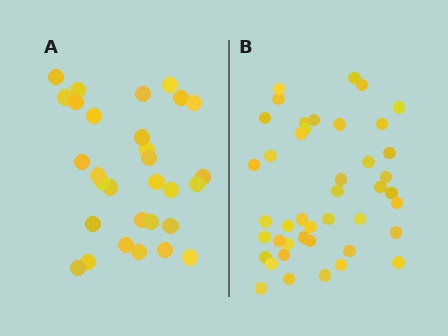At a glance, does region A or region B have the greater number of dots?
Region B (the right region) has more dots.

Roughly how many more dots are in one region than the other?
Region B has approximately 15 more dots than region A.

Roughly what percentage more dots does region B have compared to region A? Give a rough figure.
About 45% more.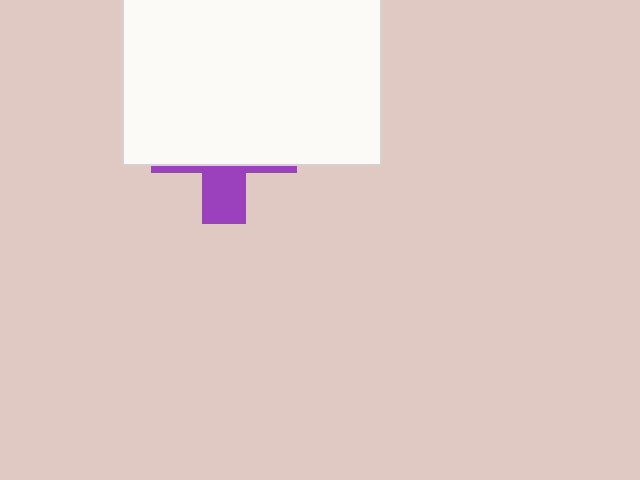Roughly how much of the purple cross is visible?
A small part of it is visible (roughly 30%).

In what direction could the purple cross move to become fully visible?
The purple cross could move down. That would shift it out from behind the white rectangle entirely.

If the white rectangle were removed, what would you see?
You would see the complete purple cross.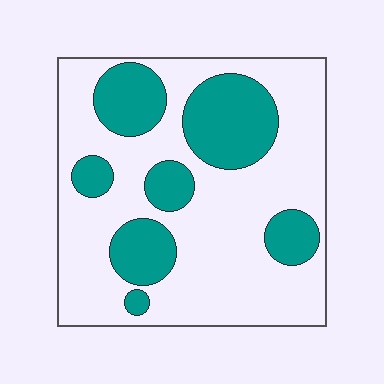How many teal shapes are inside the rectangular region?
7.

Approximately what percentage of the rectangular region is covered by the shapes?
Approximately 30%.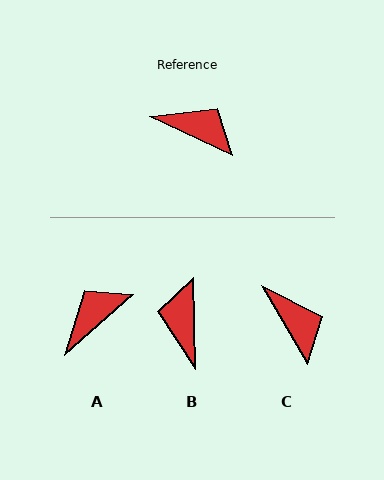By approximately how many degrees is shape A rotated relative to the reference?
Approximately 67 degrees counter-clockwise.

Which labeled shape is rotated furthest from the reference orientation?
B, about 116 degrees away.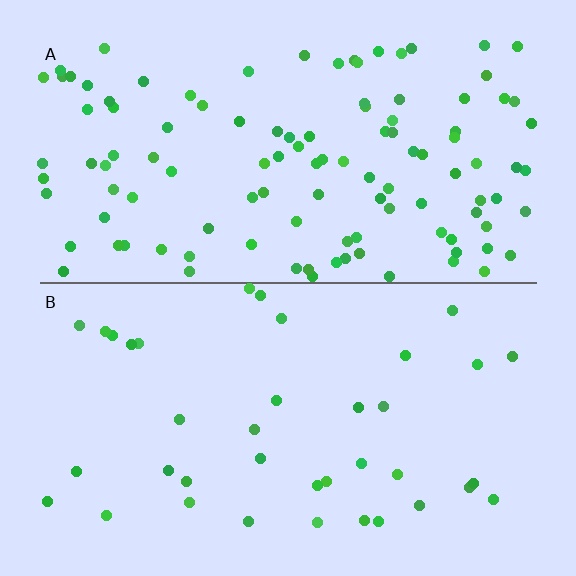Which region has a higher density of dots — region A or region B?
A (the top).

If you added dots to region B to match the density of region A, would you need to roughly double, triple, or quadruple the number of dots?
Approximately triple.